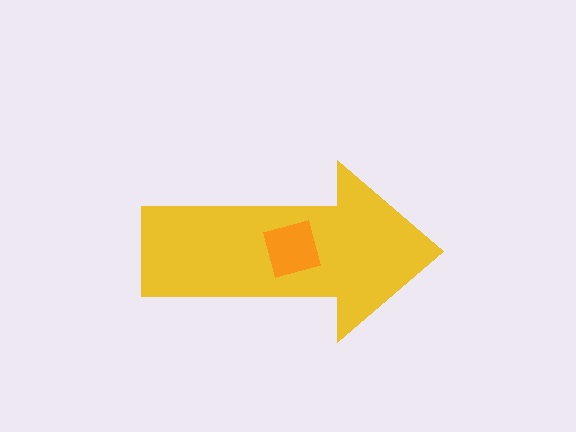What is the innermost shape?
The orange square.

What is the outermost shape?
The yellow arrow.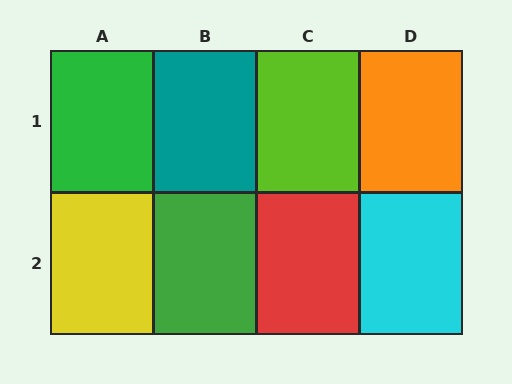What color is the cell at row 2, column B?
Green.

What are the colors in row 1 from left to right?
Green, teal, lime, orange.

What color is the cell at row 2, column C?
Red.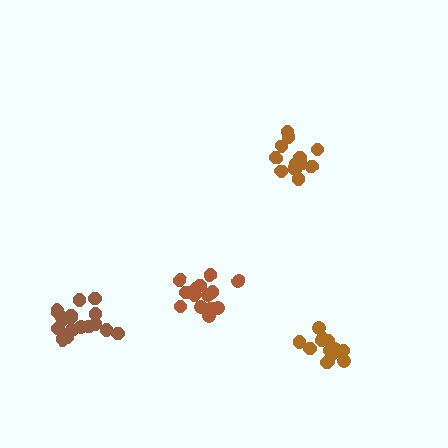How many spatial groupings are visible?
There are 4 spatial groupings.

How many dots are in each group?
Group 1: 14 dots, Group 2: 18 dots, Group 3: 14 dots, Group 4: 15 dots (61 total).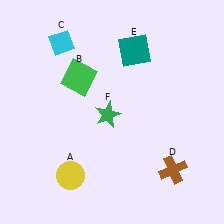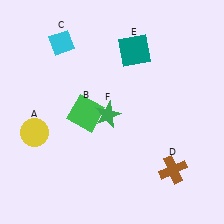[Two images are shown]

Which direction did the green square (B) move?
The green square (B) moved down.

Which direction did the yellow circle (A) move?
The yellow circle (A) moved up.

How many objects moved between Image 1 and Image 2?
2 objects moved between the two images.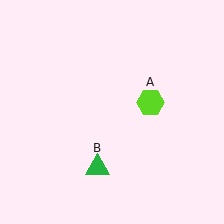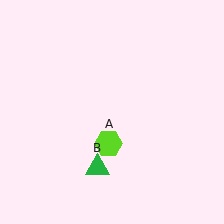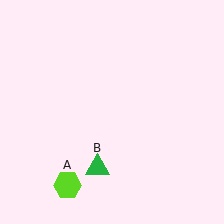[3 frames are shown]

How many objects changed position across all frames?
1 object changed position: lime hexagon (object A).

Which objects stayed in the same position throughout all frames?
Green triangle (object B) remained stationary.